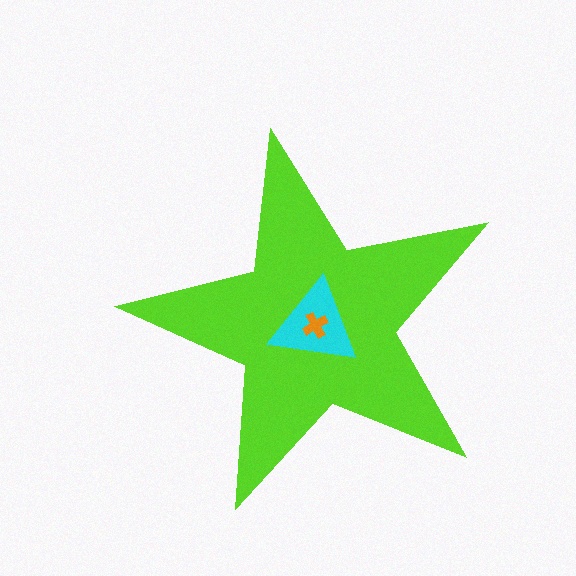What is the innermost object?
The orange cross.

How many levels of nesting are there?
3.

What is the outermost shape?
The lime star.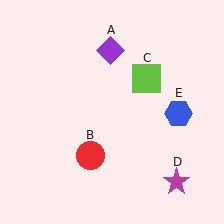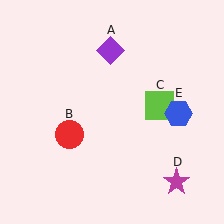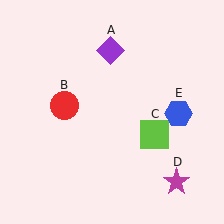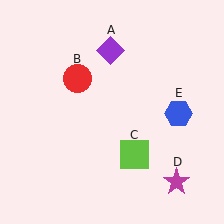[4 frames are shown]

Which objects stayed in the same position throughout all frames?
Purple diamond (object A) and magenta star (object D) and blue hexagon (object E) remained stationary.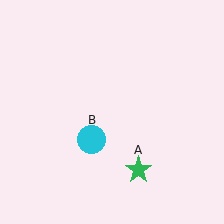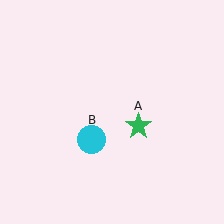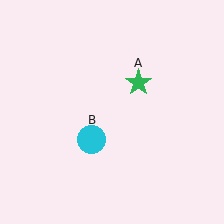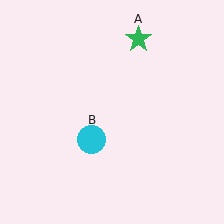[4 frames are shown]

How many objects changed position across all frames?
1 object changed position: green star (object A).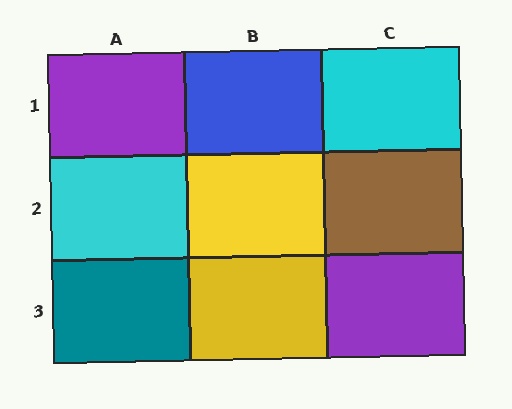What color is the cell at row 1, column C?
Cyan.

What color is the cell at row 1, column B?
Blue.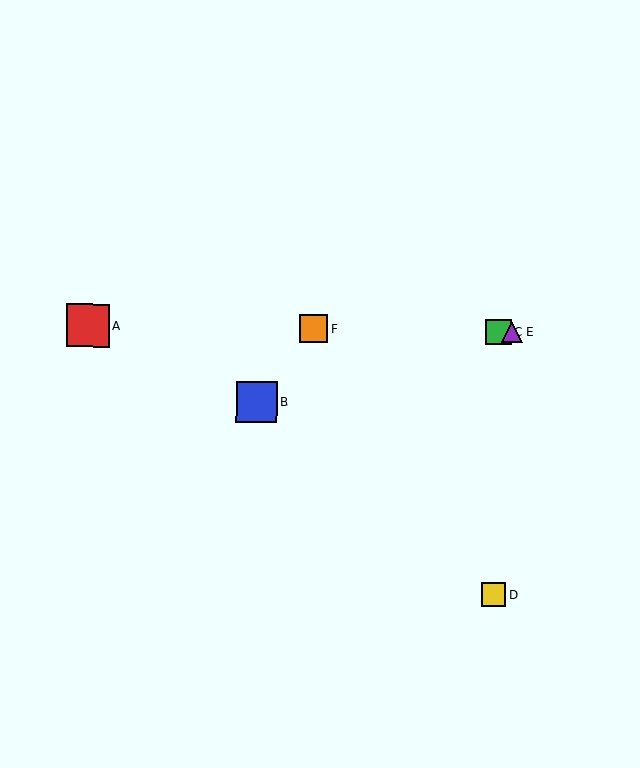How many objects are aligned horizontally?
4 objects (A, C, E, F) are aligned horizontally.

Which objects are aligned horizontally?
Objects A, C, E, F are aligned horizontally.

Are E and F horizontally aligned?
Yes, both are at y≈332.